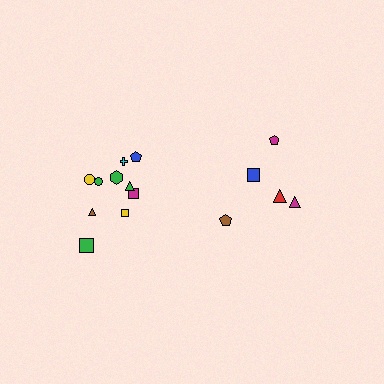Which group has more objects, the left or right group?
The left group.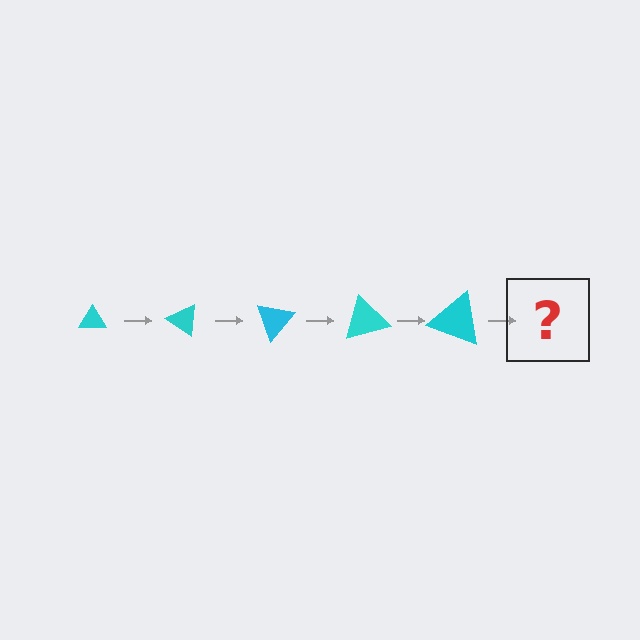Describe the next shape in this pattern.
It should be a triangle, larger than the previous one and rotated 175 degrees from the start.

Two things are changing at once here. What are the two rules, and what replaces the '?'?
The two rules are that the triangle grows larger each step and it rotates 35 degrees each step. The '?' should be a triangle, larger than the previous one and rotated 175 degrees from the start.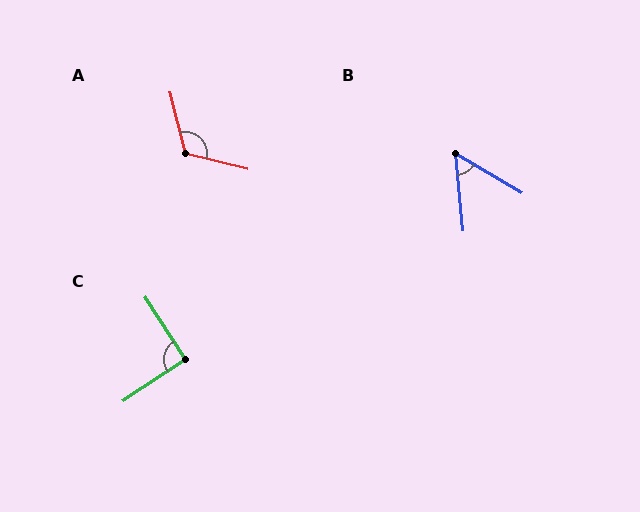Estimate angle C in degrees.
Approximately 91 degrees.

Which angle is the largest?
A, at approximately 118 degrees.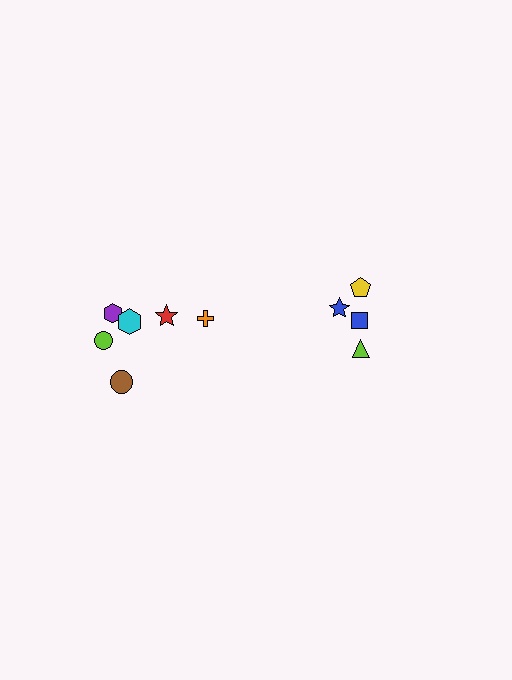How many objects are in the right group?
There are 4 objects.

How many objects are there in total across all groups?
There are 10 objects.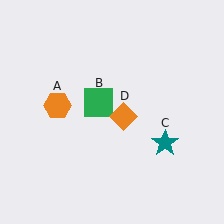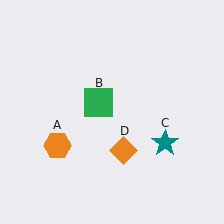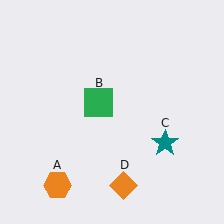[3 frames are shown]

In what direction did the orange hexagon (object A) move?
The orange hexagon (object A) moved down.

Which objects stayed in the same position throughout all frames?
Green square (object B) and teal star (object C) remained stationary.